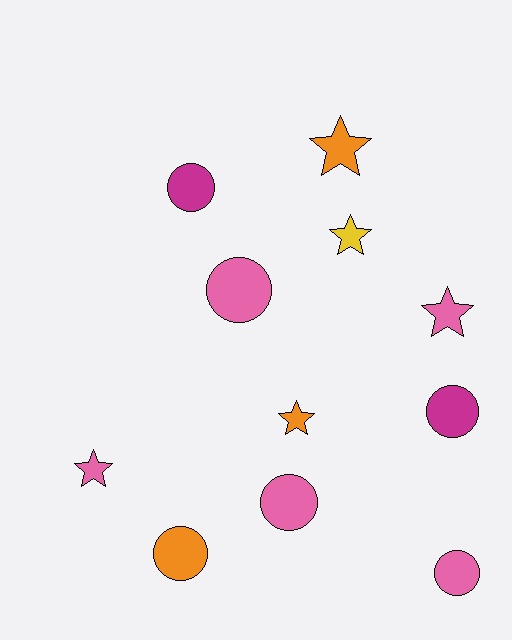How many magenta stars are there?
There are no magenta stars.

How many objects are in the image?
There are 11 objects.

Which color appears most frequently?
Pink, with 5 objects.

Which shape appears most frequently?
Circle, with 6 objects.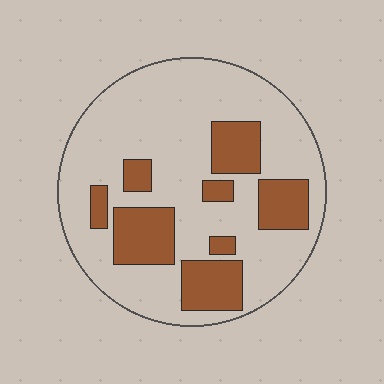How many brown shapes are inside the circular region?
8.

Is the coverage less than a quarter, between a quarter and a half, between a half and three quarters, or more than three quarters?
Between a quarter and a half.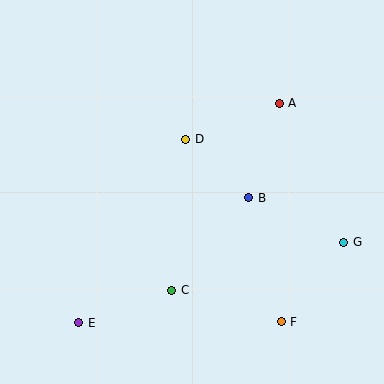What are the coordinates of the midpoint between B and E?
The midpoint between B and E is at (164, 260).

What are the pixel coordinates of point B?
Point B is at (249, 198).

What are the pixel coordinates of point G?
Point G is at (344, 242).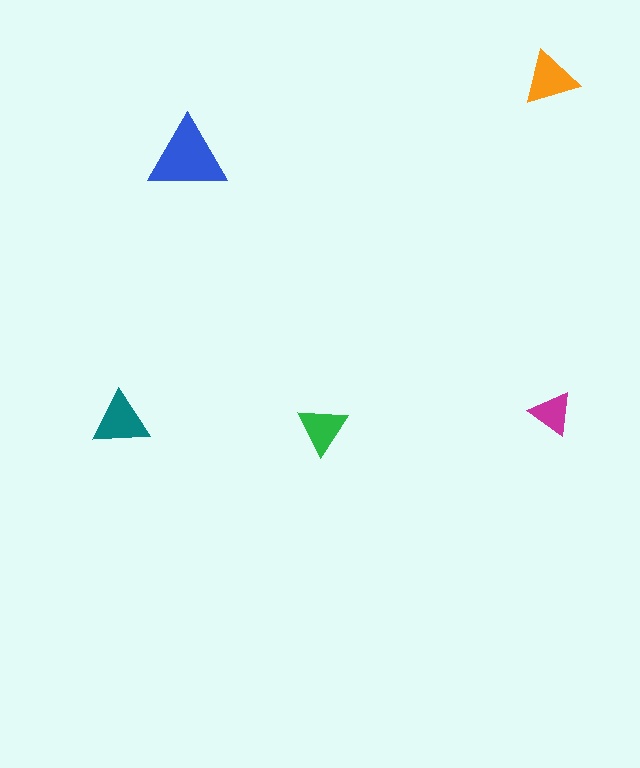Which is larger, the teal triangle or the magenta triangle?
The teal one.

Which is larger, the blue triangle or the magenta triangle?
The blue one.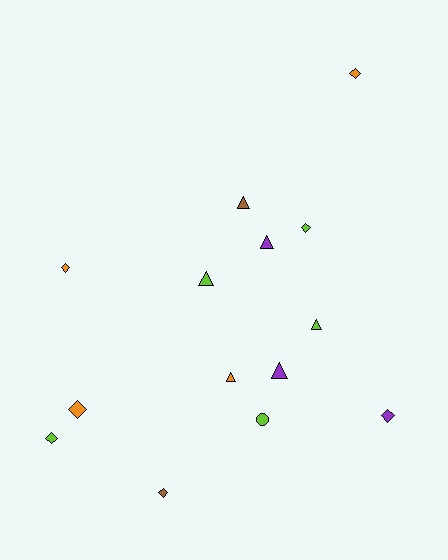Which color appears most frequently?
Lime, with 5 objects.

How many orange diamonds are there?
There are 3 orange diamonds.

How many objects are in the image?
There are 14 objects.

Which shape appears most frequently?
Diamond, with 7 objects.